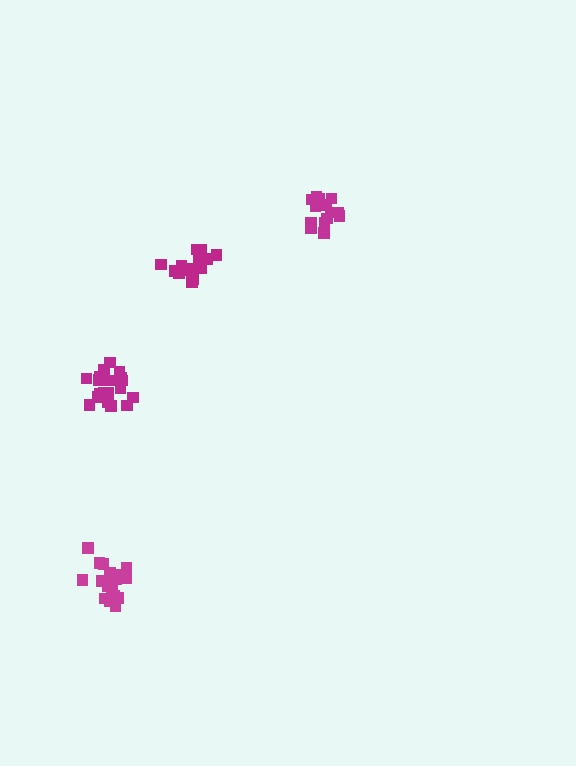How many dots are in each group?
Group 1: 17 dots, Group 2: 21 dots, Group 3: 16 dots, Group 4: 21 dots (75 total).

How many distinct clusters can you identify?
There are 4 distinct clusters.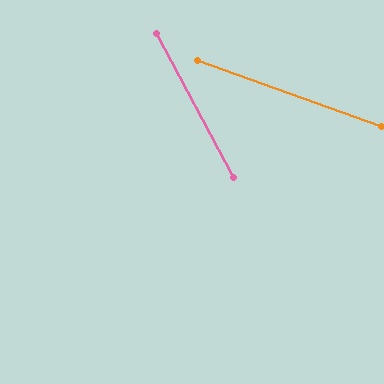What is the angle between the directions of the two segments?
Approximately 42 degrees.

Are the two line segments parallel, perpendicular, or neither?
Neither parallel nor perpendicular — they differ by about 42°.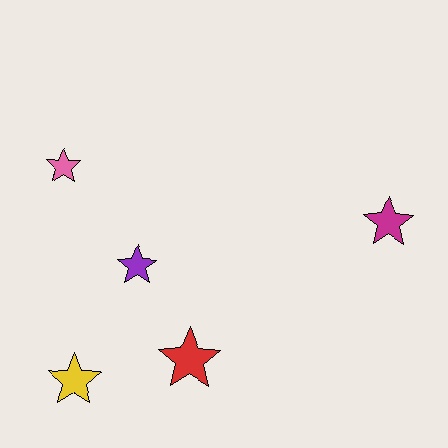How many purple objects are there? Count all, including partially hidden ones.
There is 1 purple object.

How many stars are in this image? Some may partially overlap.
There are 5 stars.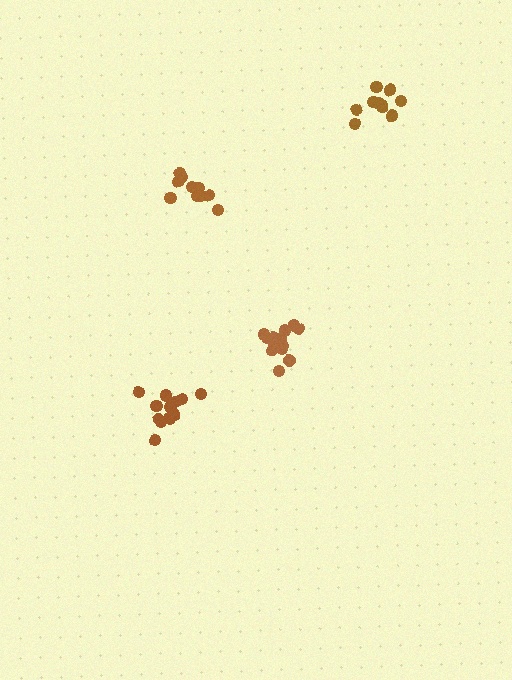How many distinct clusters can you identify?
There are 4 distinct clusters.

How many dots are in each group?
Group 1: 10 dots, Group 2: 10 dots, Group 3: 12 dots, Group 4: 16 dots (48 total).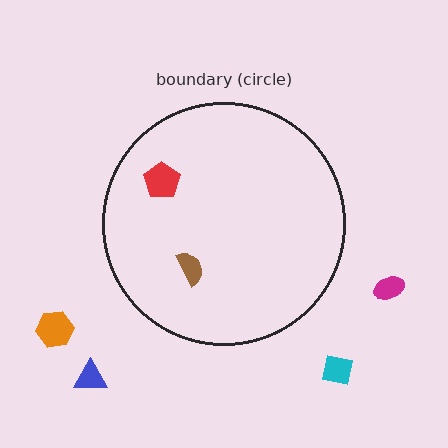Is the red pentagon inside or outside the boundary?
Inside.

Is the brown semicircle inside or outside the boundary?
Inside.